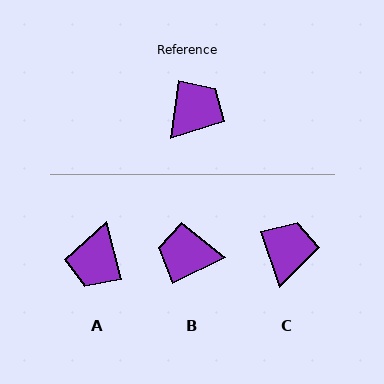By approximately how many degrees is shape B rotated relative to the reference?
Approximately 123 degrees counter-clockwise.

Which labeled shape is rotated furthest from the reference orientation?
A, about 157 degrees away.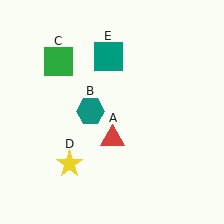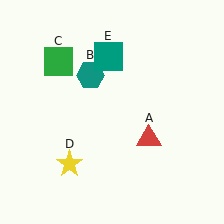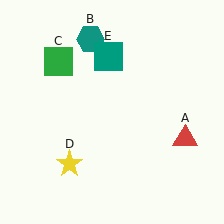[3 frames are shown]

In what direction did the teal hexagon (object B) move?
The teal hexagon (object B) moved up.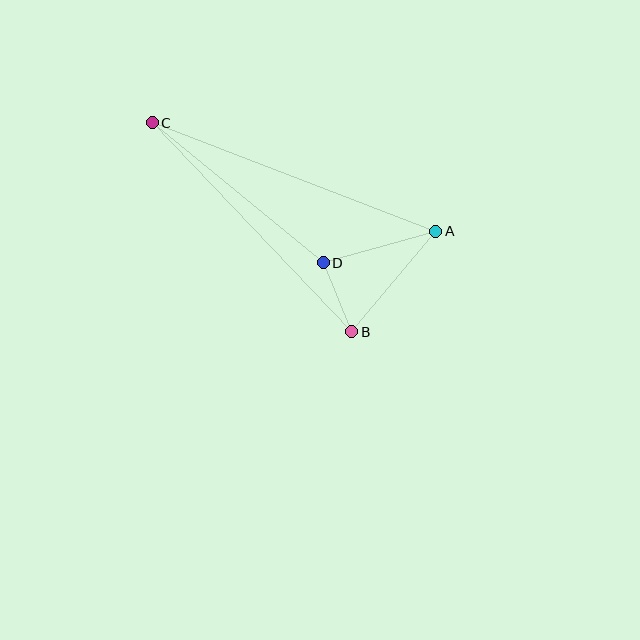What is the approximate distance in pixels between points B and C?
The distance between B and C is approximately 289 pixels.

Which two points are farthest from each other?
Points A and C are farthest from each other.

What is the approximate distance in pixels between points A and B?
The distance between A and B is approximately 131 pixels.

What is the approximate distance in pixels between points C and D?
The distance between C and D is approximately 221 pixels.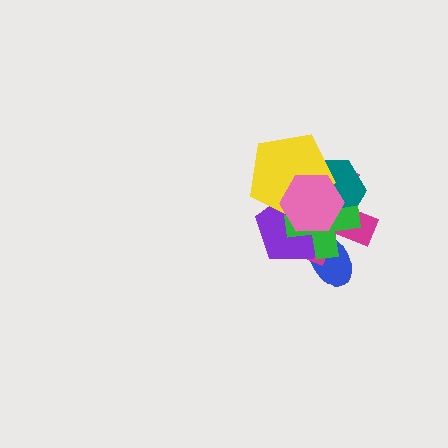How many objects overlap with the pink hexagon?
5 objects overlap with the pink hexagon.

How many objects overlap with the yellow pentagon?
5 objects overlap with the yellow pentagon.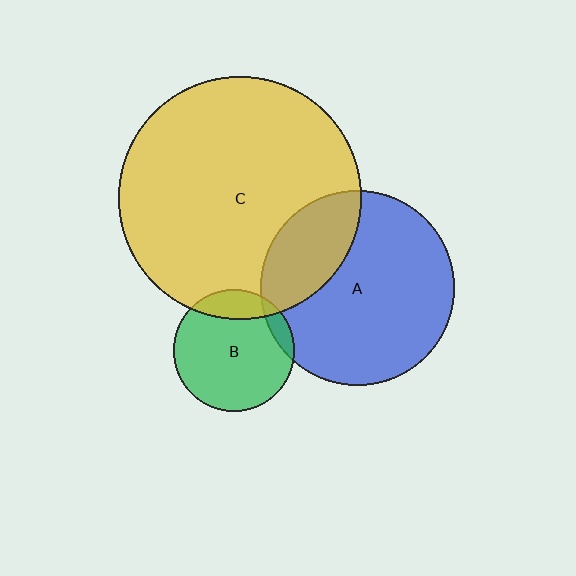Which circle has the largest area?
Circle C (yellow).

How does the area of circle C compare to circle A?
Approximately 1.6 times.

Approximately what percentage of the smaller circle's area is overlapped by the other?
Approximately 25%.